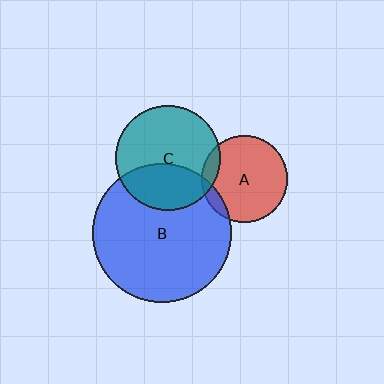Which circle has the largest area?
Circle B (blue).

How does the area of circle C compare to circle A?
Approximately 1.5 times.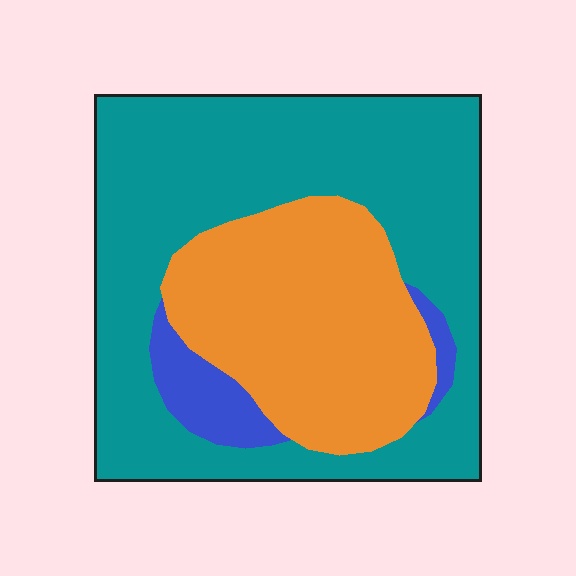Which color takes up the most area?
Teal, at roughly 60%.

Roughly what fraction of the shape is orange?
Orange takes up between a quarter and a half of the shape.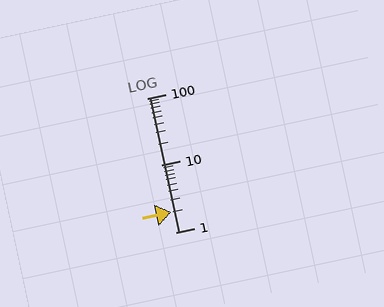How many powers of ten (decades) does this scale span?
The scale spans 2 decades, from 1 to 100.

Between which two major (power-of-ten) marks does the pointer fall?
The pointer is between 1 and 10.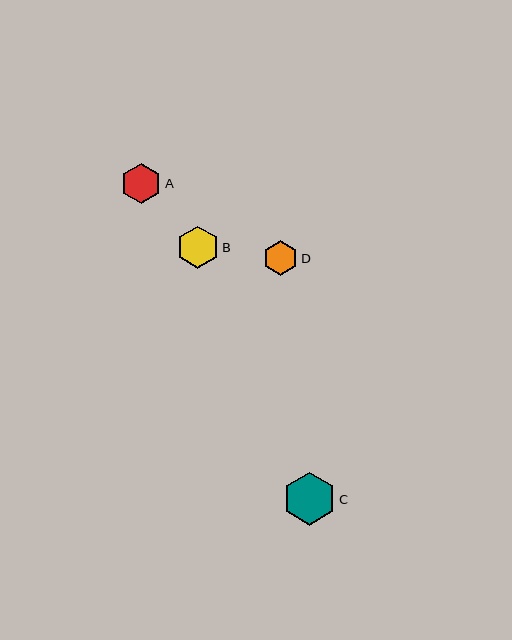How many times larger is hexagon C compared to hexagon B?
Hexagon C is approximately 1.2 times the size of hexagon B.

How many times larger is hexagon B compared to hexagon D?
Hexagon B is approximately 1.2 times the size of hexagon D.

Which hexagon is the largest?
Hexagon C is the largest with a size of approximately 53 pixels.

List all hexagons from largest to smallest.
From largest to smallest: C, B, A, D.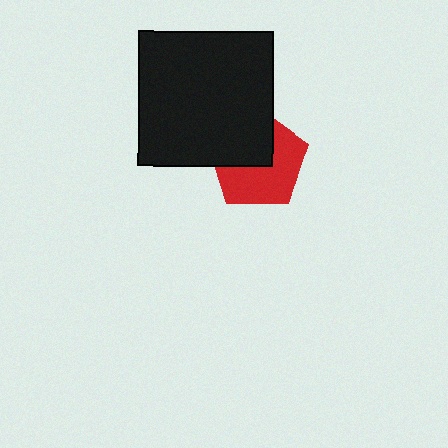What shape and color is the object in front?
The object in front is a black square.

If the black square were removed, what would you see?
You would see the complete red pentagon.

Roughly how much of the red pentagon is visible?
About half of it is visible (roughly 57%).